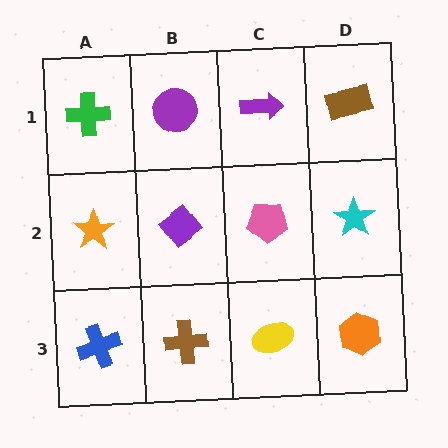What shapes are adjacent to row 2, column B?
A purple circle (row 1, column B), a brown cross (row 3, column B), an orange star (row 2, column A), a pink pentagon (row 2, column C).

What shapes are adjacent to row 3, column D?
A cyan star (row 2, column D), a yellow ellipse (row 3, column C).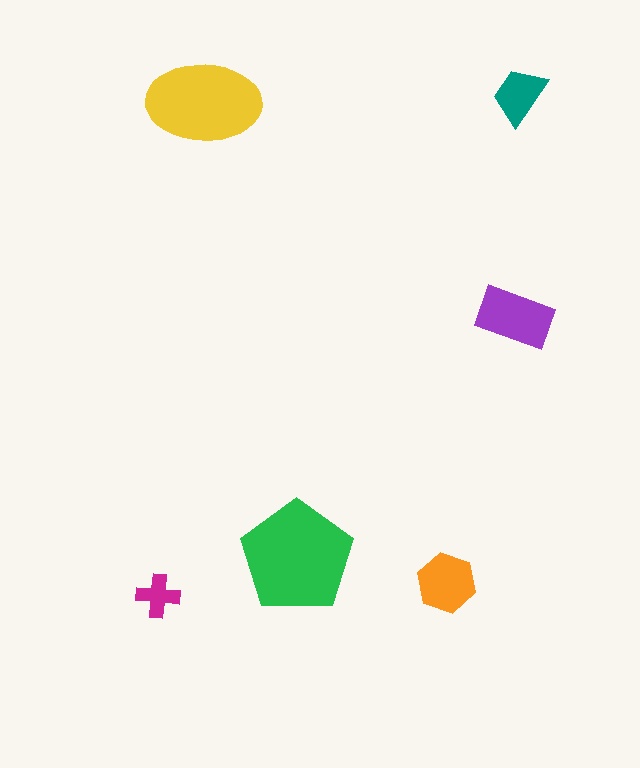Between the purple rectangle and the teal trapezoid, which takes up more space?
The purple rectangle.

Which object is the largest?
The green pentagon.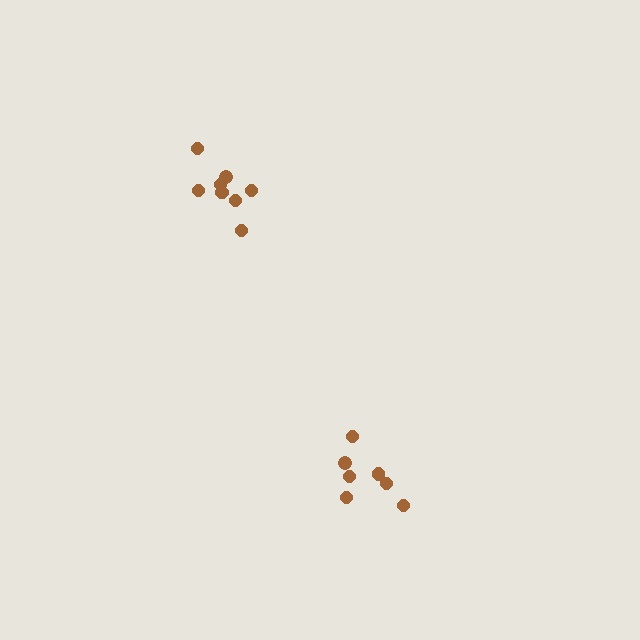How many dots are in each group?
Group 1: 8 dots, Group 2: 7 dots (15 total).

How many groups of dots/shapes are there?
There are 2 groups.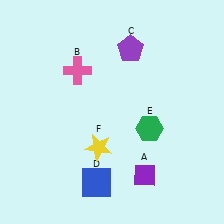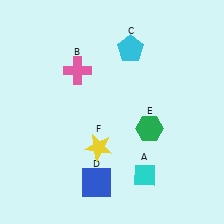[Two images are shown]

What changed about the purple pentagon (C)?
In Image 1, C is purple. In Image 2, it changed to cyan.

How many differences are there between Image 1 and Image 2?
There are 2 differences between the two images.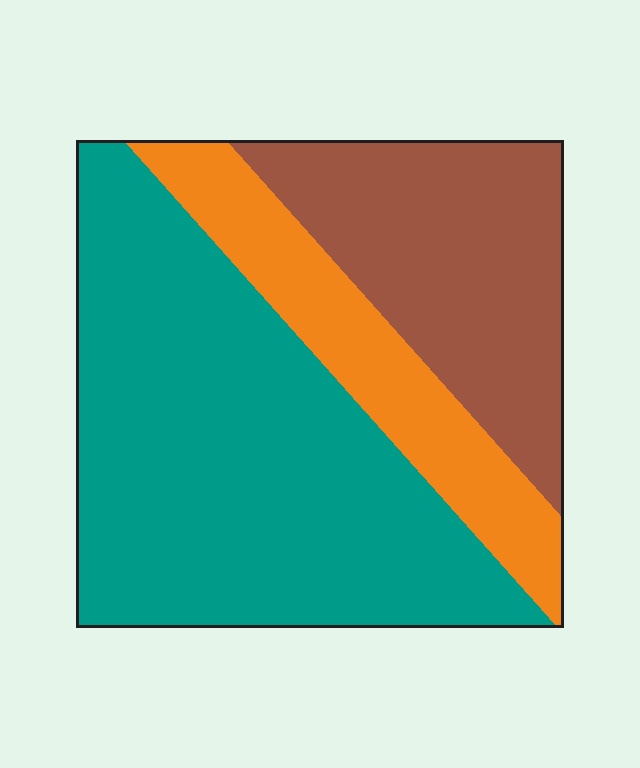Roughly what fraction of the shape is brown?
Brown takes up about one quarter (1/4) of the shape.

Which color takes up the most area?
Teal, at roughly 55%.